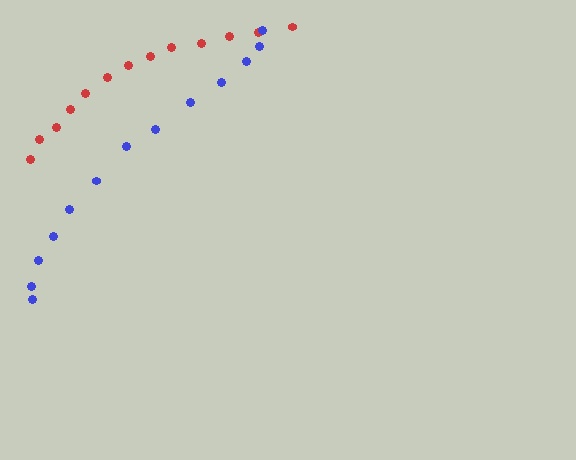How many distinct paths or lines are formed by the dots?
There are 2 distinct paths.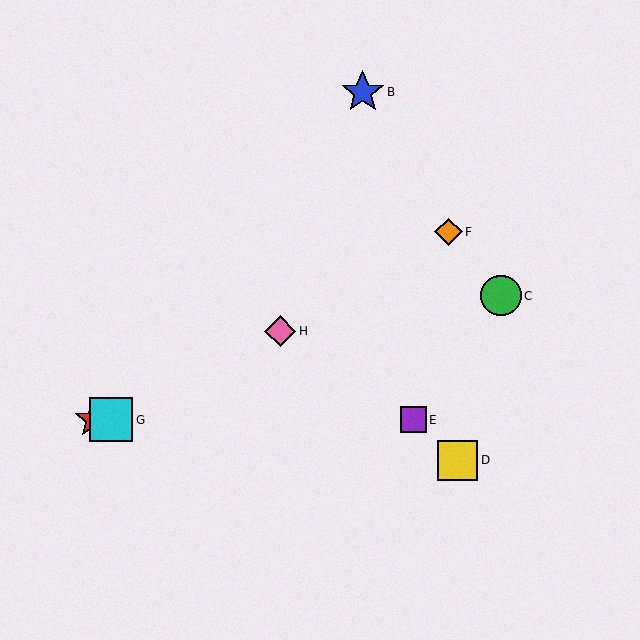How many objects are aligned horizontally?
3 objects (A, E, G) are aligned horizontally.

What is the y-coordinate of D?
Object D is at y≈460.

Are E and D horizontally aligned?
No, E is at y≈420 and D is at y≈460.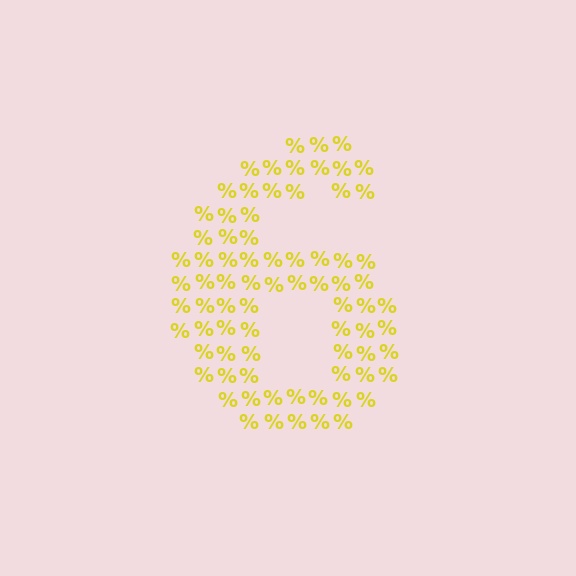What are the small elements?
The small elements are percent signs.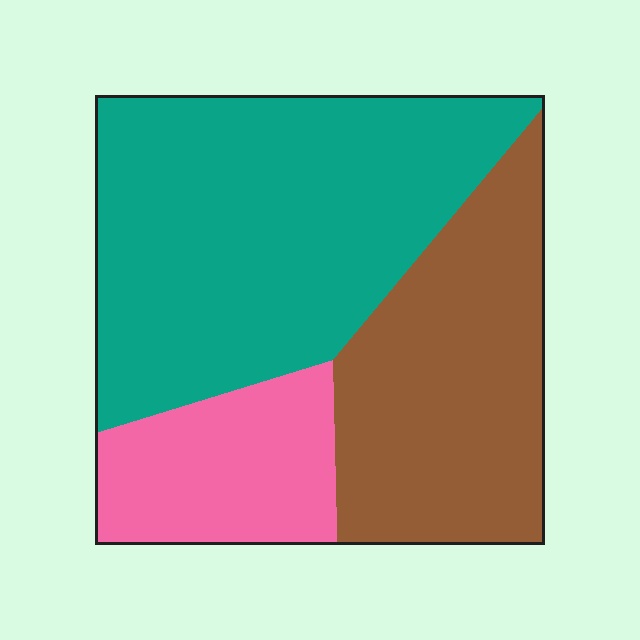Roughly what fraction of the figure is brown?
Brown takes up about one third (1/3) of the figure.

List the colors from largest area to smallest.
From largest to smallest: teal, brown, pink.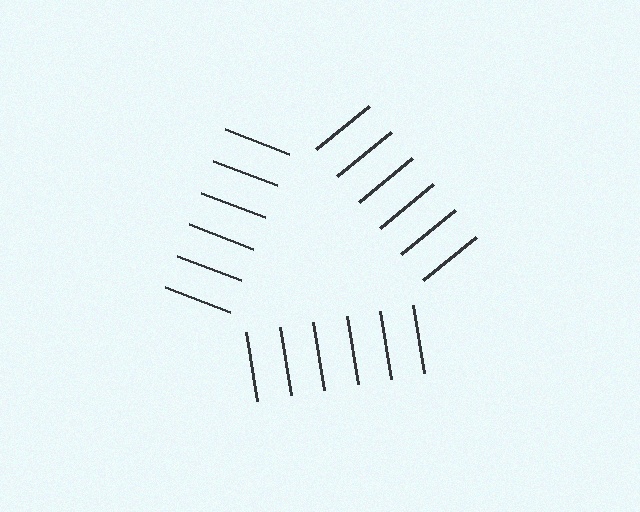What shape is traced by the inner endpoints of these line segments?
An illusory triangle — the line segments terminate on its edges but no continuous stroke is drawn.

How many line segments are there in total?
18 — 6 along each of the 3 edges.